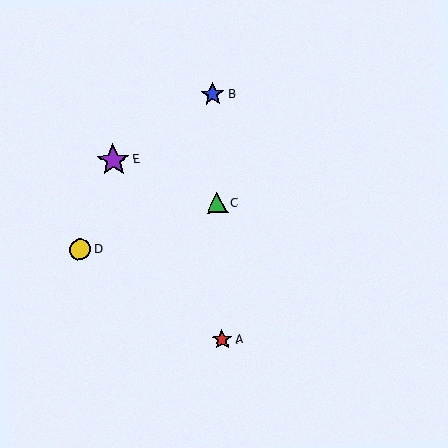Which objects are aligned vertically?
Objects A, B, C are aligned vertically.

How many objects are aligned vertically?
3 objects (A, B, C) are aligned vertically.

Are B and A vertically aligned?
Yes, both are at x≈213.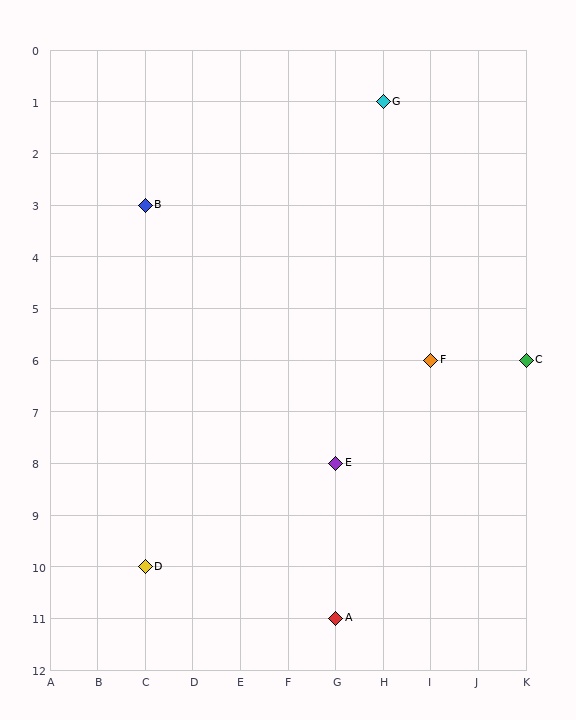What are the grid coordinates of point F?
Point F is at grid coordinates (I, 6).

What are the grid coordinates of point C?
Point C is at grid coordinates (K, 6).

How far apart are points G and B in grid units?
Points G and B are 5 columns and 2 rows apart (about 5.4 grid units diagonally).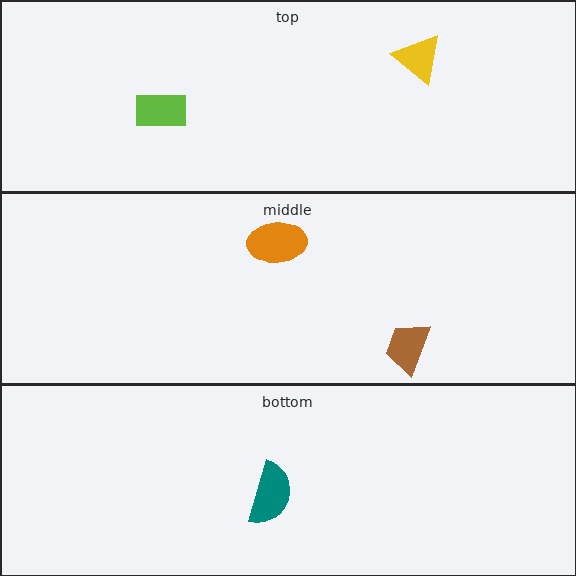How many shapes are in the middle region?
2.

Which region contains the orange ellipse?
The middle region.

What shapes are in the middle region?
The brown trapezoid, the orange ellipse.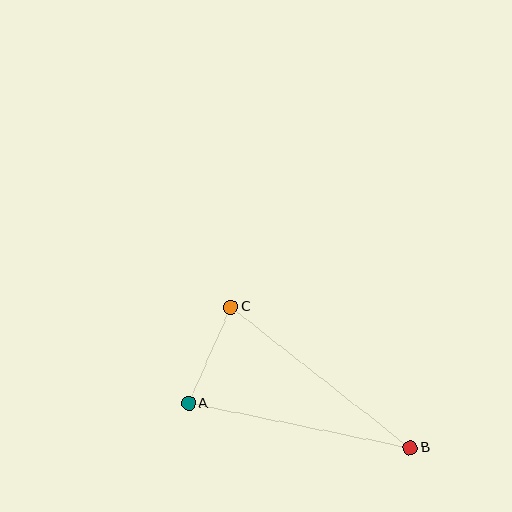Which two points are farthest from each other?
Points B and C are farthest from each other.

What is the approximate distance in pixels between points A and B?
The distance between A and B is approximately 226 pixels.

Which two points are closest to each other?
Points A and C are closest to each other.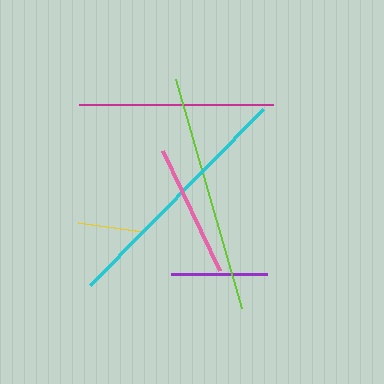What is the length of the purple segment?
The purple segment is approximately 96 pixels long.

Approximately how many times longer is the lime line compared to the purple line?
The lime line is approximately 2.5 times the length of the purple line.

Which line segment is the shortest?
The yellow line is the shortest at approximately 65 pixels.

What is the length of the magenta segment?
The magenta segment is approximately 194 pixels long.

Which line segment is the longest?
The cyan line is the longest at approximately 247 pixels.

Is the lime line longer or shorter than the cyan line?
The cyan line is longer than the lime line.